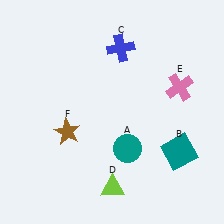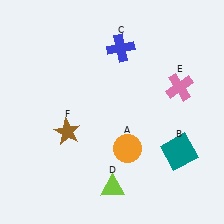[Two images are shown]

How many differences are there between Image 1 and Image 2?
There is 1 difference between the two images.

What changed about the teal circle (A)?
In Image 1, A is teal. In Image 2, it changed to orange.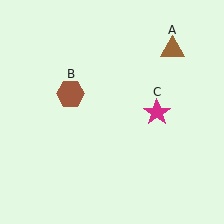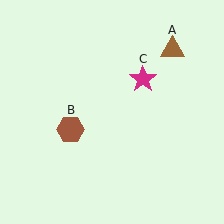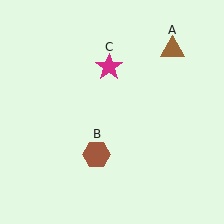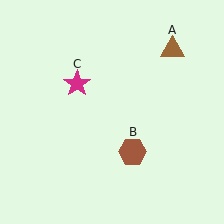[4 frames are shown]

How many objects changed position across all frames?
2 objects changed position: brown hexagon (object B), magenta star (object C).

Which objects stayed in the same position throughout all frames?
Brown triangle (object A) remained stationary.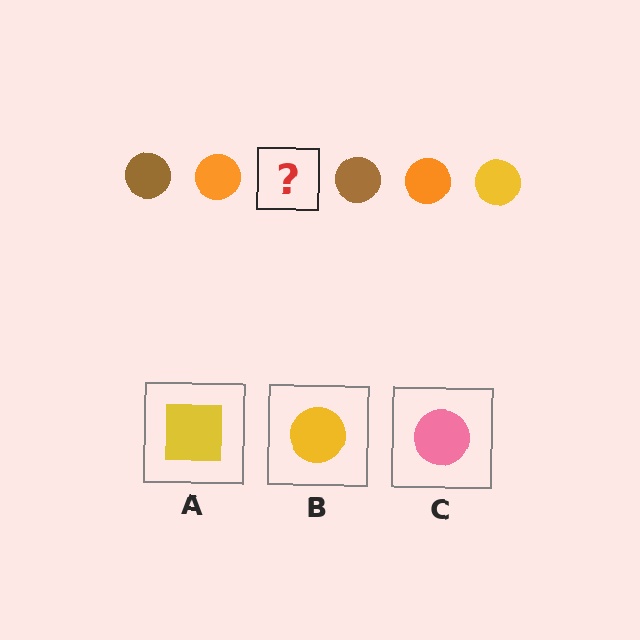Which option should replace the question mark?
Option B.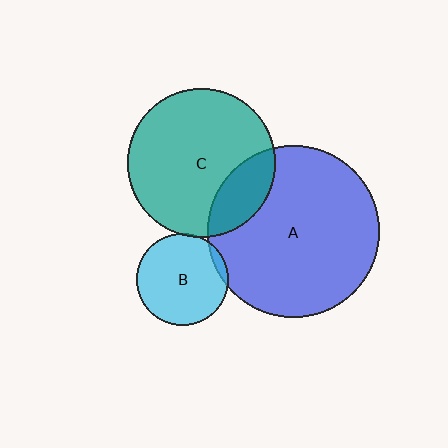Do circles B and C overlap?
Yes.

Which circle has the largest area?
Circle A (blue).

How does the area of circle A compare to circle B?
Approximately 3.5 times.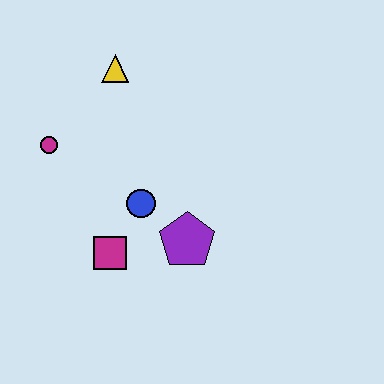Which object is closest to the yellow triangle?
The magenta circle is closest to the yellow triangle.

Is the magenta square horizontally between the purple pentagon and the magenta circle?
Yes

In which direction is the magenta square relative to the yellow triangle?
The magenta square is below the yellow triangle.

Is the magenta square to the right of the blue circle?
No